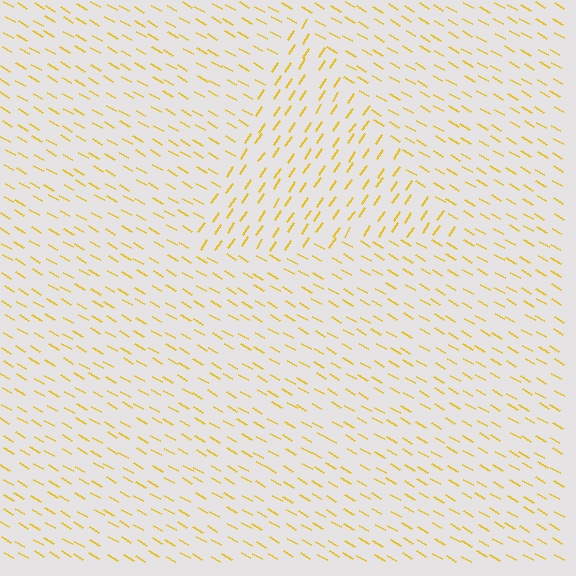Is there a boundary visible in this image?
Yes, there is a texture boundary formed by a change in line orientation.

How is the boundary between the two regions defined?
The boundary is defined purely by a change in line orientation (approximately 86 degrees difference). All lines are the same color and thickness.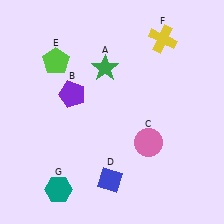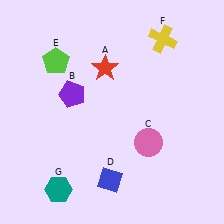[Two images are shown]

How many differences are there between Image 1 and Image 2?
There is 1 difference between the two images.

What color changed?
The star (A) changed from green in Image 1 to red in Image 2.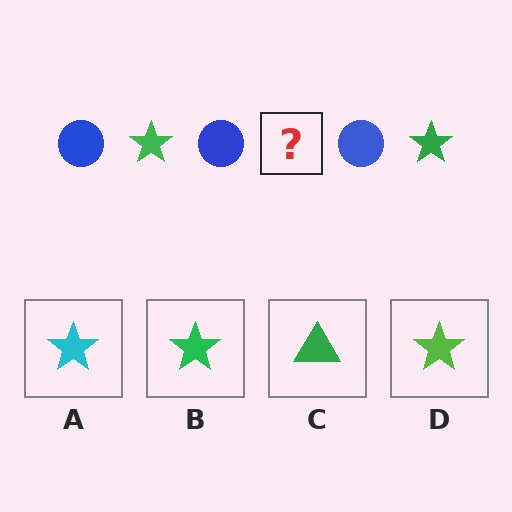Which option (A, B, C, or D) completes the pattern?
B.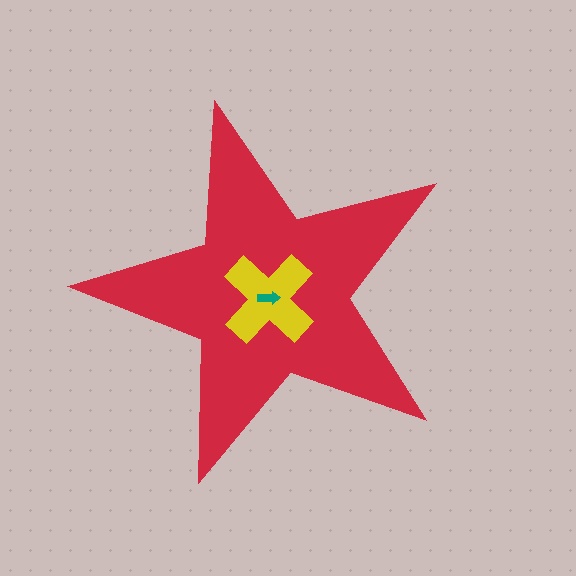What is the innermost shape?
The teal arrow.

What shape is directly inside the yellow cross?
The teal arrow.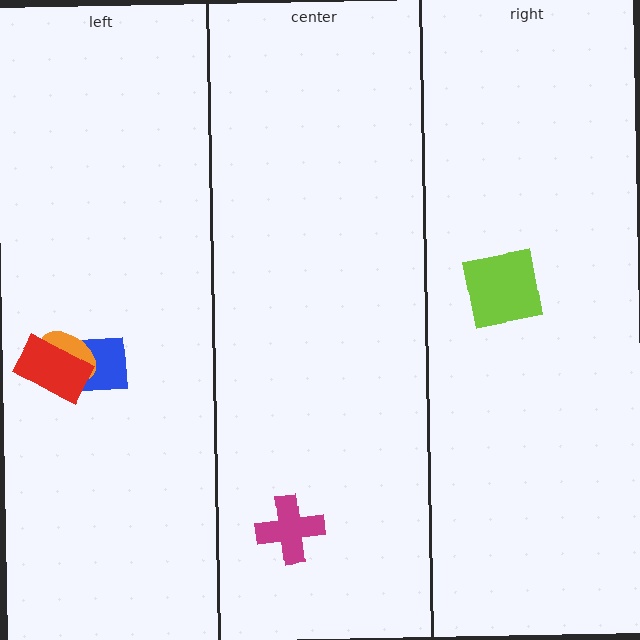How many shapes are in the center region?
1.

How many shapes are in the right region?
1.